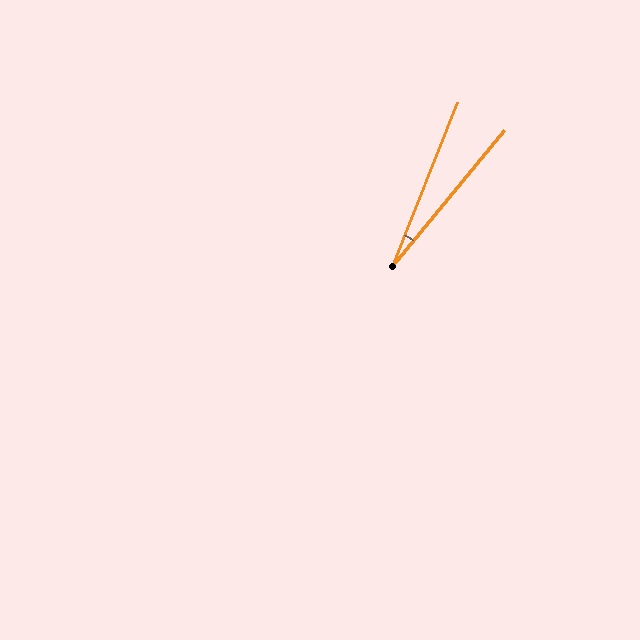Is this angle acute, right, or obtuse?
It is acute.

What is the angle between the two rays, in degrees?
Approximately 18 degrees.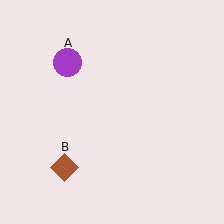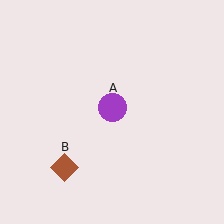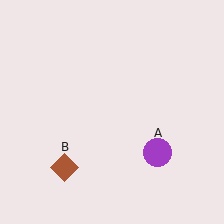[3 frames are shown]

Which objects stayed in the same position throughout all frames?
Brown diamond (object B) remained stationary.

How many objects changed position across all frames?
1 object changed position: purple circle (object A).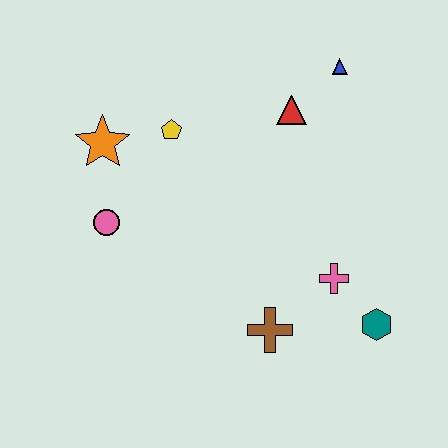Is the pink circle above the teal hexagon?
Yes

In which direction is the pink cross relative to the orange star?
The pink cross is to the right of the orange star.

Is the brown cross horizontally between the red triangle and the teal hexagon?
No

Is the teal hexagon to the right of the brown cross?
Yes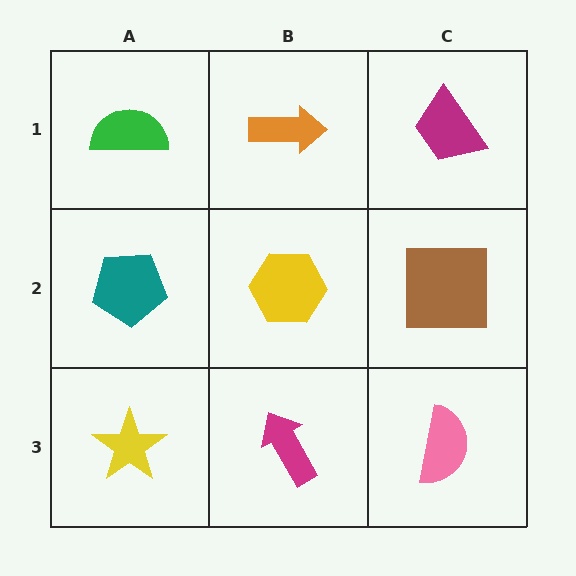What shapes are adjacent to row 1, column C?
A brown square (row 2, column C), an orange arrow (row 1, column B).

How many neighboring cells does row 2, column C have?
3.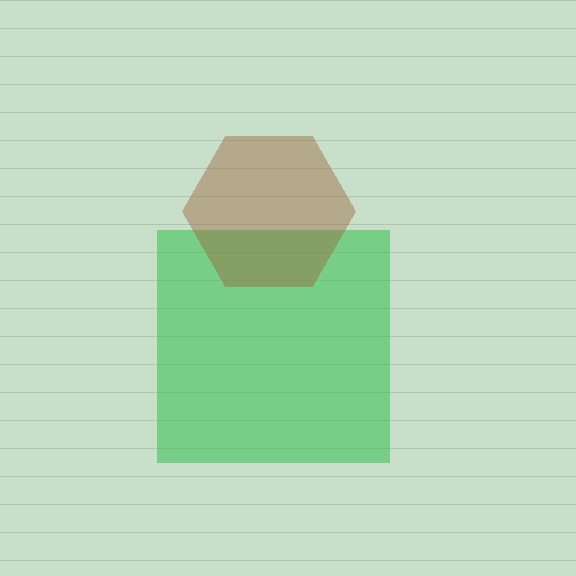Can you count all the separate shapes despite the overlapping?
Yes, there are 2 separate shapes.